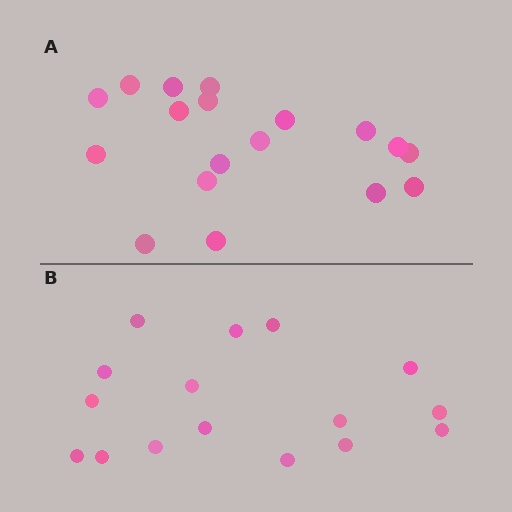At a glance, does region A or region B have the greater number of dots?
Region A (the top region) has more dots.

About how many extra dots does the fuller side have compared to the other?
Region A has just a few more — roughly 2 or 3 more dots than region B.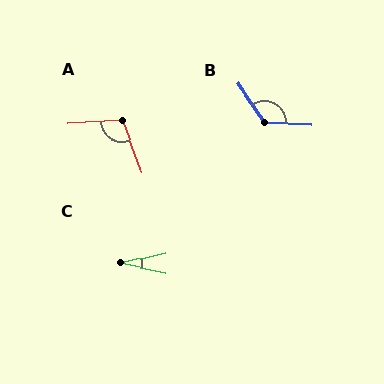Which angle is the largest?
B, at approximately 128 degrees.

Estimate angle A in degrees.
Approximately 107 degrees.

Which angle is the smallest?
C, at approximately 24 degrees.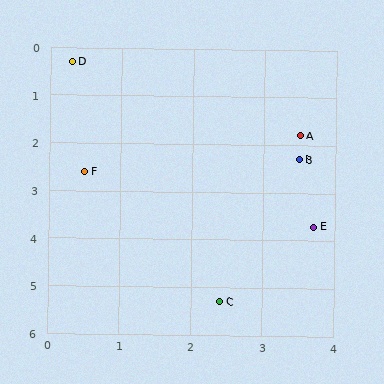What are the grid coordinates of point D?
Point D is at approximately (0.3, 0.3).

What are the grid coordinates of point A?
Point A is at approximately (3.5, 1.8).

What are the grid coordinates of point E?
Point E is at approximately (3.7, 3.7).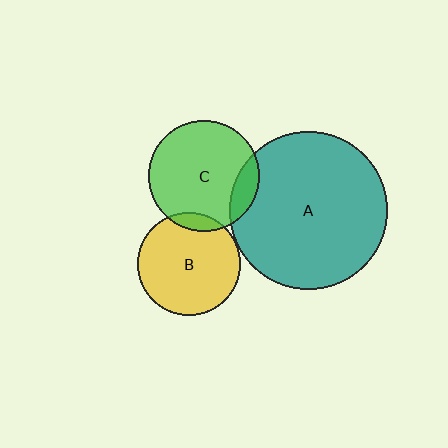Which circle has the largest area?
Circle A (teal).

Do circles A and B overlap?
Yes.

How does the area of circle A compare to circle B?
Approximately 2.3 times.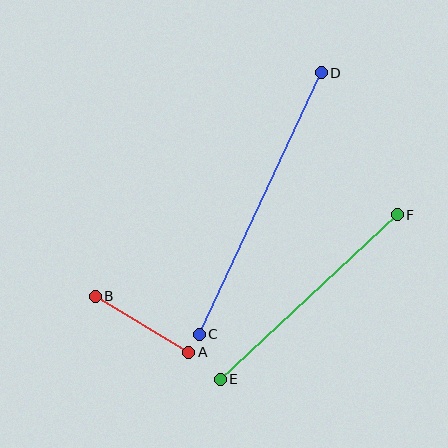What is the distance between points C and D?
The distance is approximately 288 pixels.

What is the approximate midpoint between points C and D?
The midpoint is at approximately (260, 203) pixels.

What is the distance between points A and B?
The distance is approximately 109 pixels.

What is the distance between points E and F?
The distance is approximately 242 pixels.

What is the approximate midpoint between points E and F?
The midpoint is at approximately (309, 297) pixels.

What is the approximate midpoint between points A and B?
The midpoint is at approximately (142, 324) pixels.